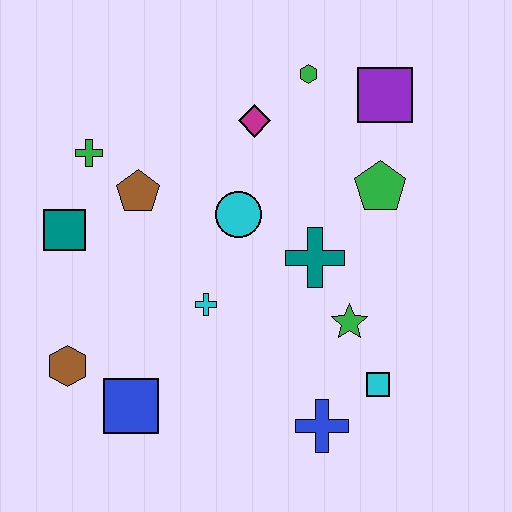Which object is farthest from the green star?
The green cross is farthest from the green star.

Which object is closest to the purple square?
The green hexagon is closest to the purple square.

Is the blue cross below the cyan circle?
Yes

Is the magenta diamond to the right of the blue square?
Yes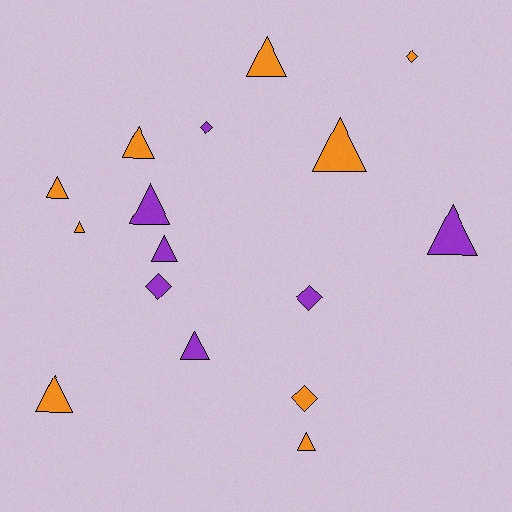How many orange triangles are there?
There are 7 orange triangles.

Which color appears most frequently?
Orange, with 9 objects.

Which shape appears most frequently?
Triangle, with 11 objects.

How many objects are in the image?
There are 16 objects.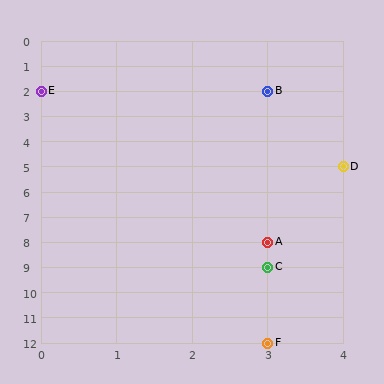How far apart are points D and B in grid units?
Points D and B are 1 column and 3 rows apart (about 3.2 grid units diagonally).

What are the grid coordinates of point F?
Point F is at grid coordinates (3, 12).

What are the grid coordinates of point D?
Point D is at grid coordinates (4, 5).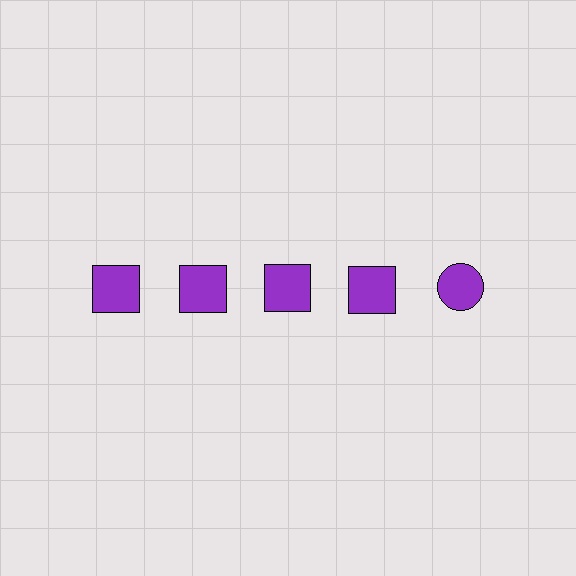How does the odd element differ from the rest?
It has a different shape: circle instead of square.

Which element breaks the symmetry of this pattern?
The purple circle in the top row, rightmost column breaks the symmetry. All other shapes are purple squares.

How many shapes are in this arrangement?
There are 5 shapes arranged in a grid pattern.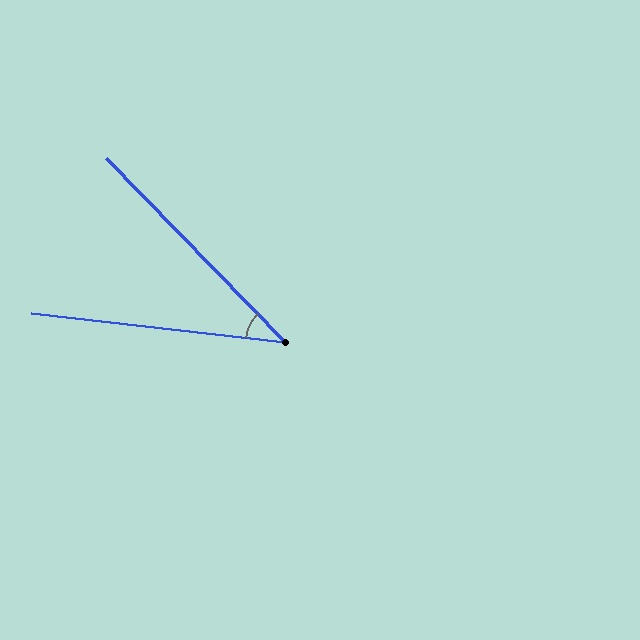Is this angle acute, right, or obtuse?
It is acute.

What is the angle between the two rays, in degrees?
Approximately 39 degrees.